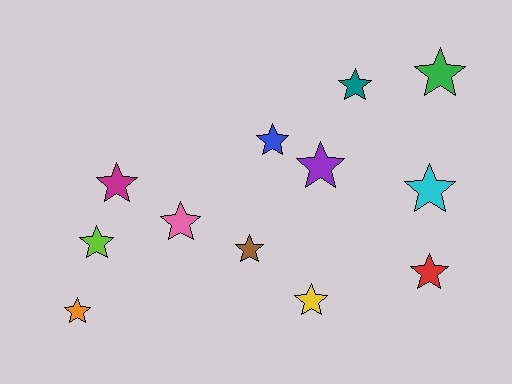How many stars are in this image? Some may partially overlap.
There are 12 stars.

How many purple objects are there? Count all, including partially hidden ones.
There is 1 purple object.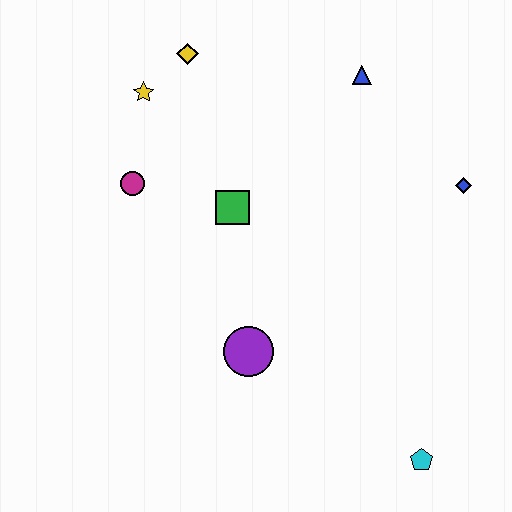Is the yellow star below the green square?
No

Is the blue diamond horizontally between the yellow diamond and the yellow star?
No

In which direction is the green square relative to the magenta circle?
The green square is to the right of the magenta circle.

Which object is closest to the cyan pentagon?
The purple circle is closest to the cyan pentagon.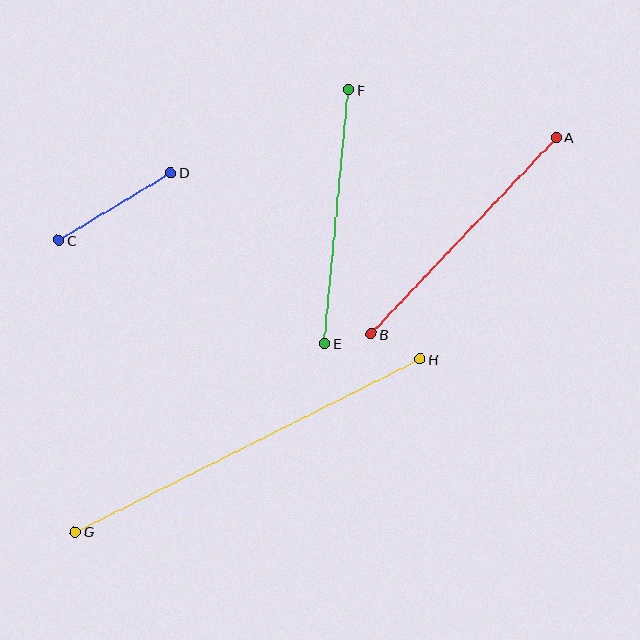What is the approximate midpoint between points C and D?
The midpoint is at approximately (115, 207) pixels.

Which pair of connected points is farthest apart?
Points G and H are farthest apart.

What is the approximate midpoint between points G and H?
The midpoint is at approximately (248, 445) pixels.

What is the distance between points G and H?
The distance is approximately 386 pixels.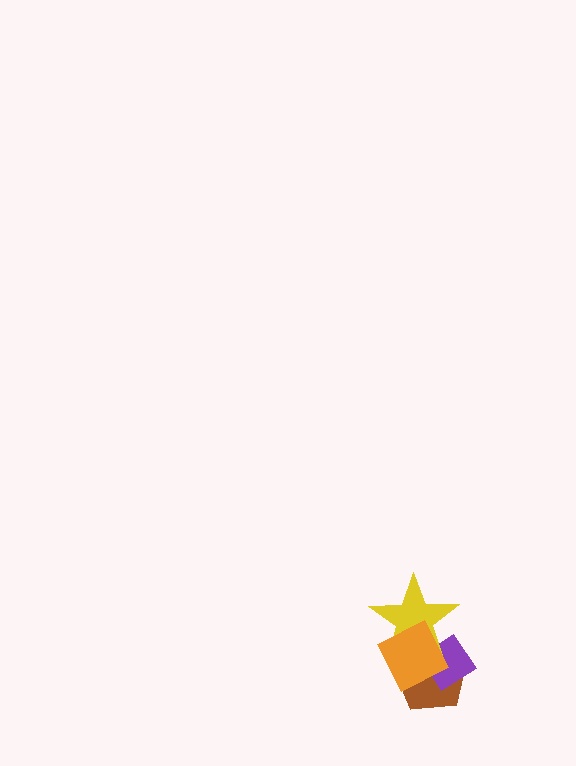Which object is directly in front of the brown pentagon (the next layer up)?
The purple diamond is directly in front of the brown pentagon.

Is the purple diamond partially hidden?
Yes, it is partially covered by another shape.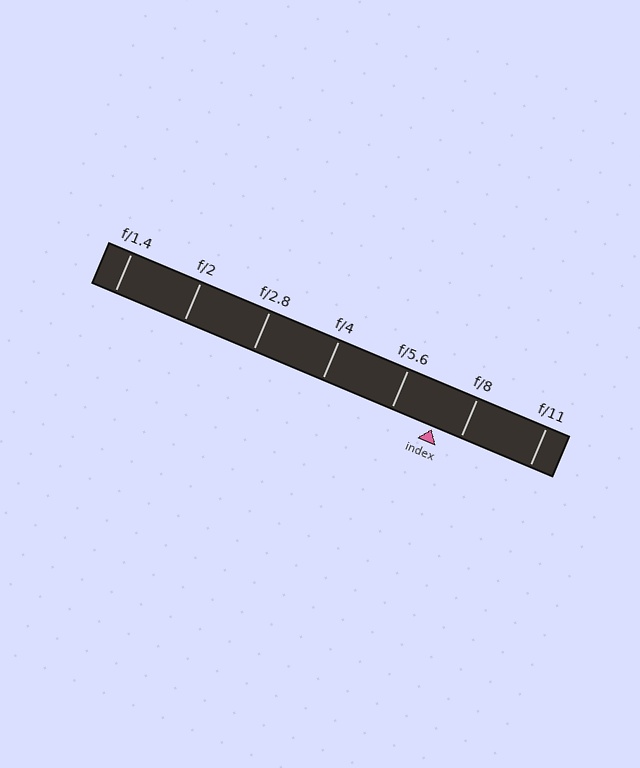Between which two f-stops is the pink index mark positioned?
The index mark is between f/5.6 and f/8.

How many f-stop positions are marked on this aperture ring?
There are 7 f-stop positions marked.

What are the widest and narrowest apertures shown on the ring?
The widest aperture shown is f/1.4 and the narrowest is f/11.